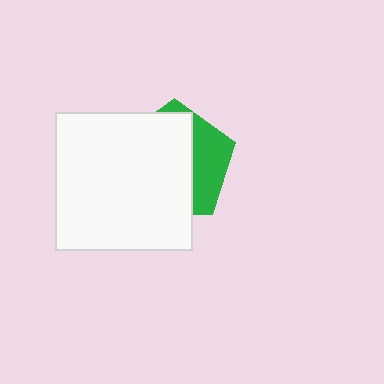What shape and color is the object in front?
The object in front is a white square.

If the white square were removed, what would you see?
You would see the complete green pentagon.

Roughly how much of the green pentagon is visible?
A small part of it is visible (roughly 32%).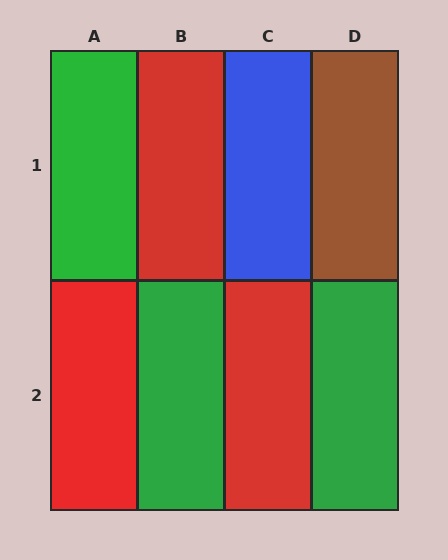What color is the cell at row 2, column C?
Red.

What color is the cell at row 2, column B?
Green.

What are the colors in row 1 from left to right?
Green, red, blue, brown.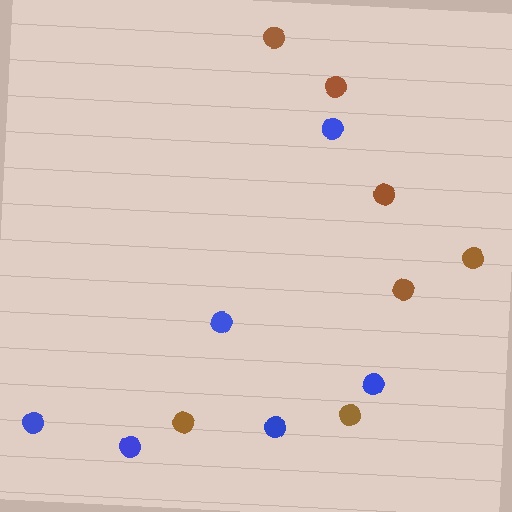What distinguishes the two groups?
There are 2 groups: one group of blue circles (6) and one group of brown circles (7).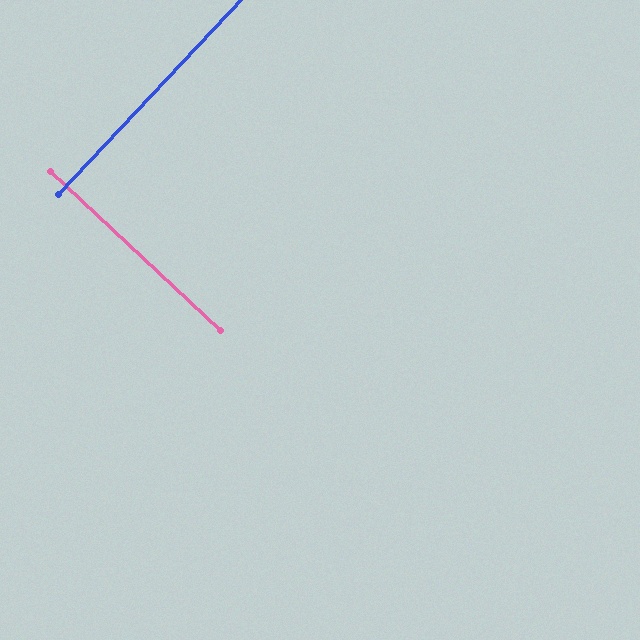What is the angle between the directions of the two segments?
Approximately 90 degrees.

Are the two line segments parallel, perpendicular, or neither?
Perpendicular — they meet at approximately 90°.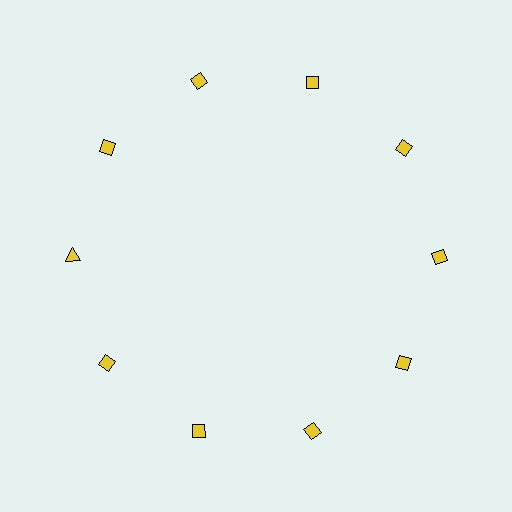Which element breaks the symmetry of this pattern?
The yellow triangle at roughly the 9 o'clock position breaks the symmetry. All other shapes are yellow diamonds.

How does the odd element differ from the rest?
It has a different shape: triangle instead of diamond.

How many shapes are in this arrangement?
There are 10 shapes arranged in a ring pattern.